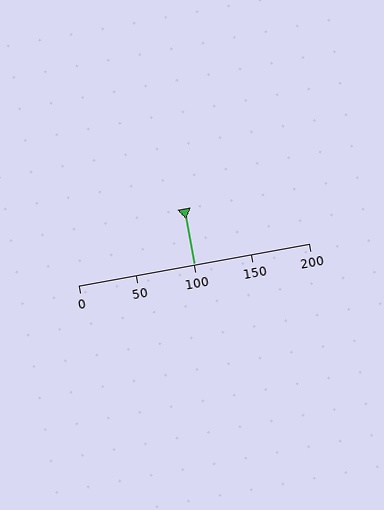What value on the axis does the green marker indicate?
The marker indicates approximately 100.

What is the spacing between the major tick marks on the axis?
The major ticks are spaced 50 apart.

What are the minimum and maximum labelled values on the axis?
The axis runs from 0 to 200.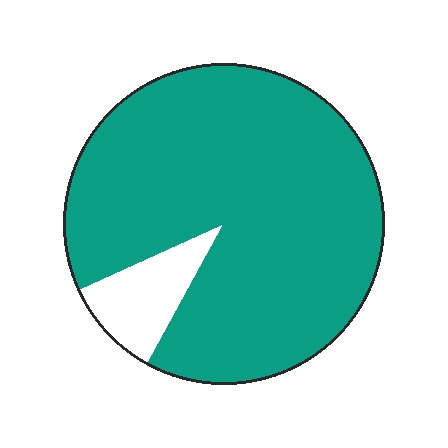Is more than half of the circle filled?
Yes.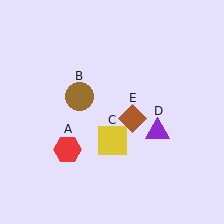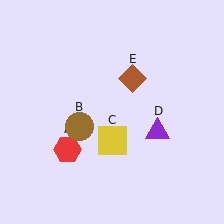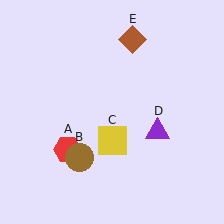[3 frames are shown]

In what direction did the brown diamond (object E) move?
The brown diamond (object E) moved up.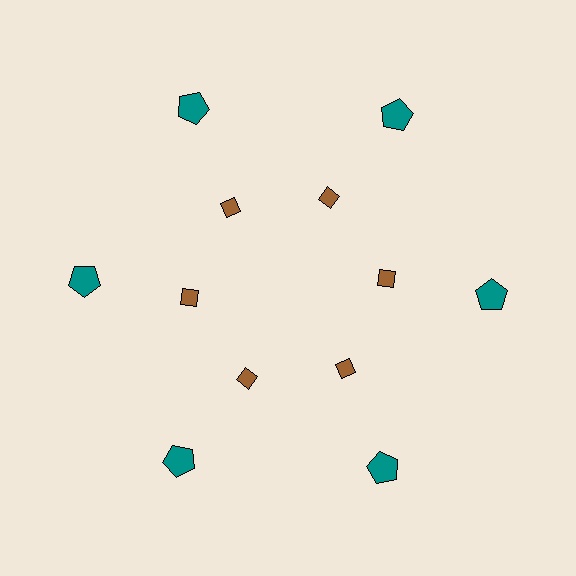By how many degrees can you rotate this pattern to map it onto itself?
The pattern maps onto itself every 60 degrees of rotation.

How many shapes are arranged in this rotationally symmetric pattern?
There are 12 shapes, arranged in 6 groups of 2.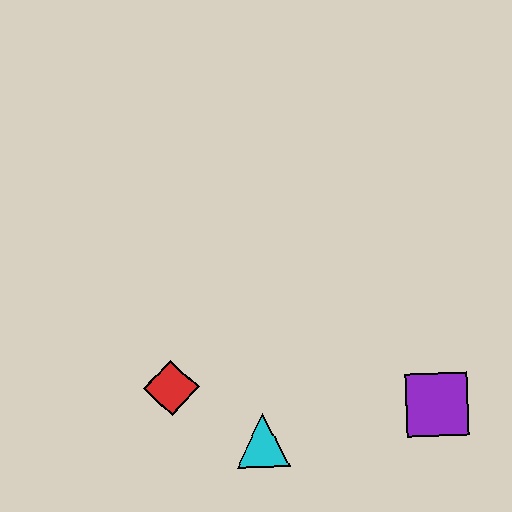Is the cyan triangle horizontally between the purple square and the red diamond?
Yes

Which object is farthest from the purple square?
The red diamond is farthest from the purple square.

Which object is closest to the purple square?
The cyan triangle is closest to the purple square.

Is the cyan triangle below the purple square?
Yes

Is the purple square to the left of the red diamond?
No